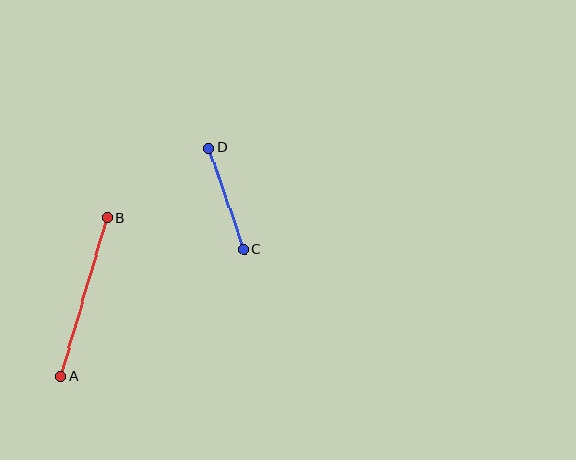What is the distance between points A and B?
The distance is approximately 165 pixels.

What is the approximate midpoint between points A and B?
The midpoint is at approximately (84, 297) pixels.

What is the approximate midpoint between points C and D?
The midpoint is at approximately (226, 199) pixels.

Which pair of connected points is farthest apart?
Points A and B are farthest apart.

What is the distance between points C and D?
The distance is approximately 107 pixels.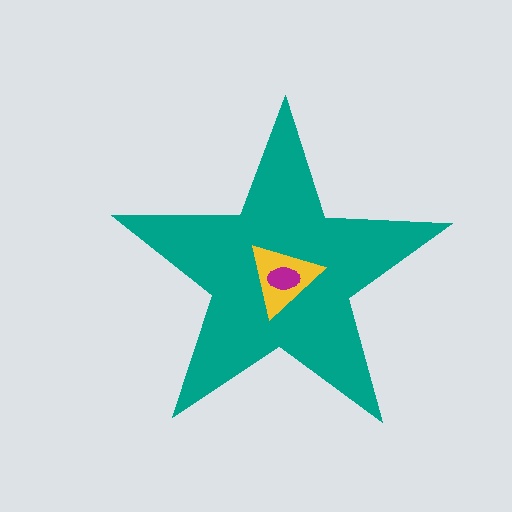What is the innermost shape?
The magenta ellipse.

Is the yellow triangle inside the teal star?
Yes.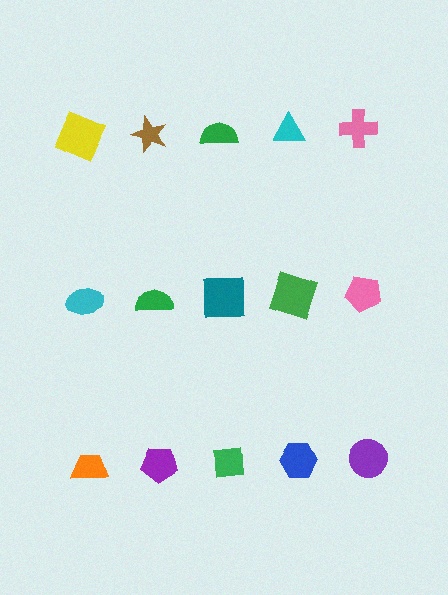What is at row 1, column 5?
A pink cross.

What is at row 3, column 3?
A green square.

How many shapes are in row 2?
5 shapes.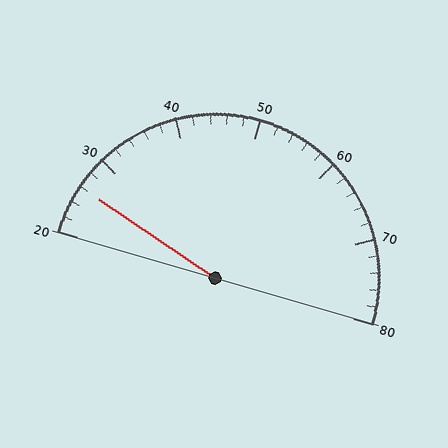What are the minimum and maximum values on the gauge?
The gauge ranges from 20 to 80.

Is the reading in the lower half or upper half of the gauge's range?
The reading is in the lower half of the range (20 to 80).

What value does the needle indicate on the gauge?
The needle indicates approximately 26.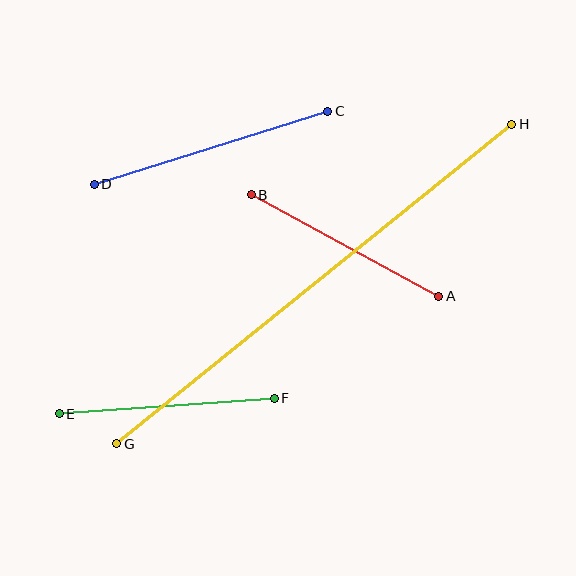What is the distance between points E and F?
The distance is approximately 216 pixels.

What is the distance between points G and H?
The distance is approximately 508 pixels.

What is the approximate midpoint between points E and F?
The midpoint is at approximately (167, 406) pixels.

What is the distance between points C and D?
The distance is approximately 245 pixels.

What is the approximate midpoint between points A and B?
The midpoint is at approximately (345, 245) pixels.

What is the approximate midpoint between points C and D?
The midpoint is at approximately (211, 148) pixels.